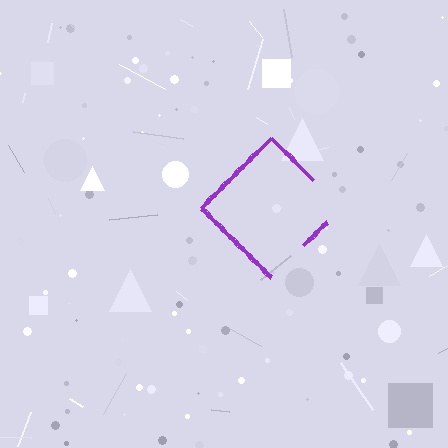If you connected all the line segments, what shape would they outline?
They would outline a diamond.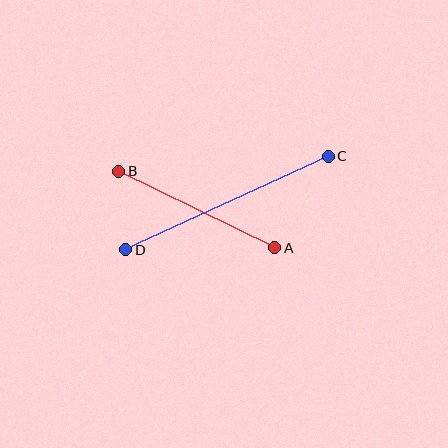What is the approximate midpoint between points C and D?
The midpoint is at approximately (227, 203) pixels.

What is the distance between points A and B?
The distance is approximately 174 pixels.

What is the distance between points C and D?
The distance is approximately 223 pixels.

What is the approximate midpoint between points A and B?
The midpoint is at approximately (197, 210) pixels.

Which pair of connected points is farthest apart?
Points C and D are farthest apart.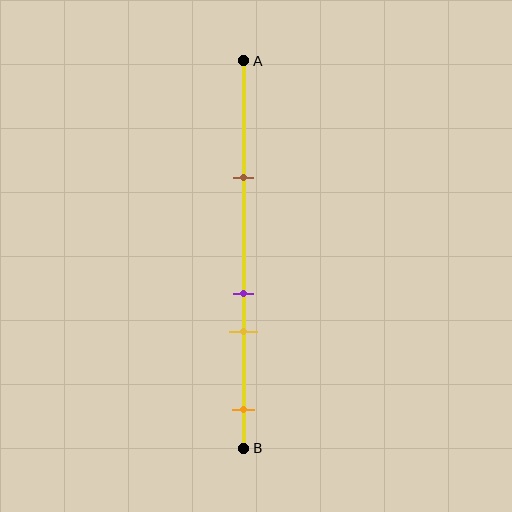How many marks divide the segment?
There are 4 marks dividing the segment.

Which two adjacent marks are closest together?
The purple and yellow marks are the closest adjacent pair.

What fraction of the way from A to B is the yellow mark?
The yellow mark is approximately 70% (0.7) of the way from A to B.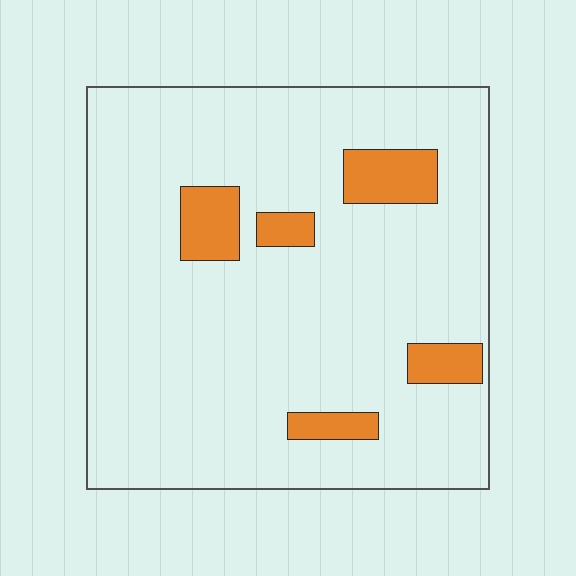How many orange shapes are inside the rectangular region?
5.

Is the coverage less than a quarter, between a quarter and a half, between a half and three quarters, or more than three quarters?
Less than a quarter.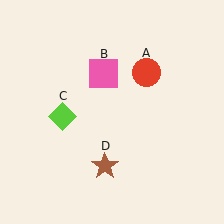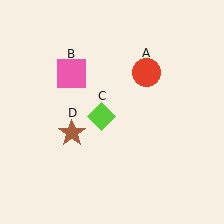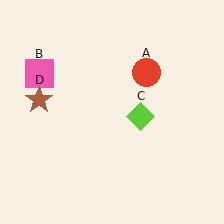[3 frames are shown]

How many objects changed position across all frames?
3 objects changed position: pink square (object B), lime diamond (object C), brown star (object D).